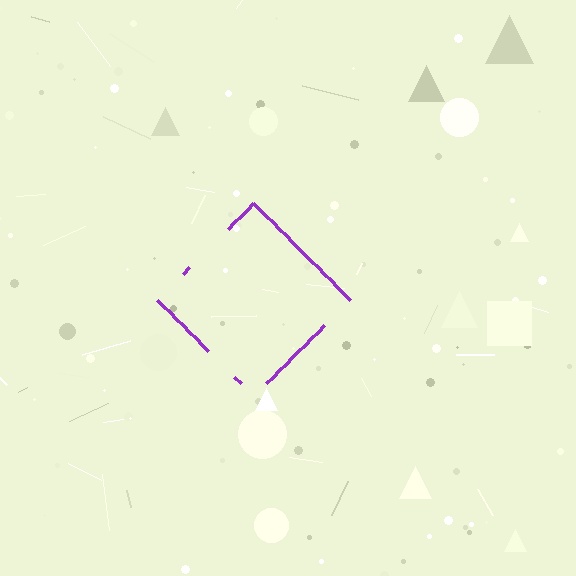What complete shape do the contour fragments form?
The contour fragments form a diamond.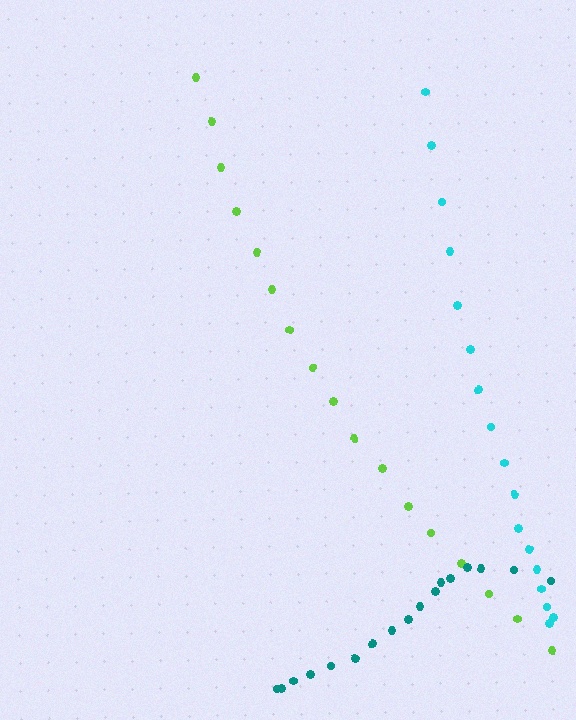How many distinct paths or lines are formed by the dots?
There are 3 distinct paths.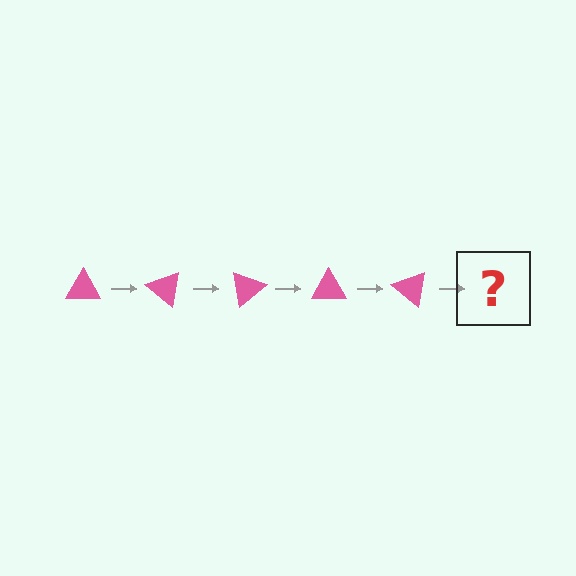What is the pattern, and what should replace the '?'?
The pattern is that the triangle rotates 40 degrees each step. The '?' should be a pink triangle rotated 200 degrees.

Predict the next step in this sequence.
The next step is a pink triangle rotated 200 degrees.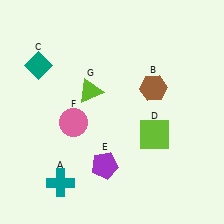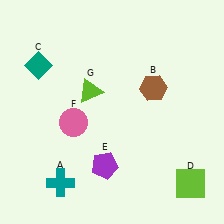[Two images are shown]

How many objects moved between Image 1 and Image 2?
1 object moved between the two images.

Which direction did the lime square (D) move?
The lime square (D) moved down.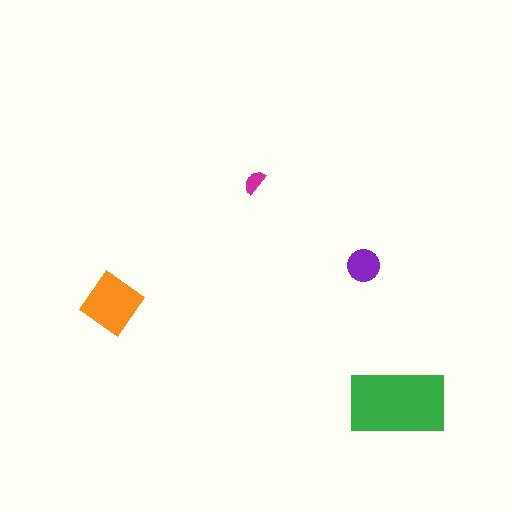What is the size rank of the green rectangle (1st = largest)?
1st.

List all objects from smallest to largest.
The magenta semicircle, the purple circle, the orange diamond, the green rectangle.